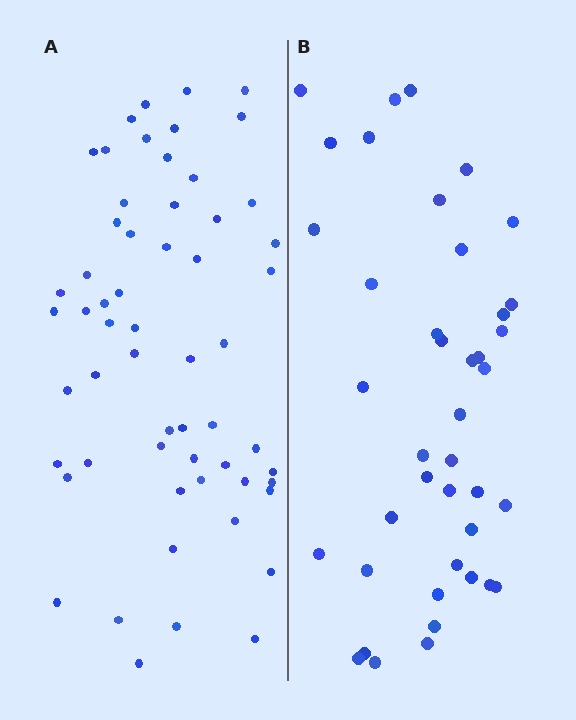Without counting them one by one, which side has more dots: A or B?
Region A (the left region) has more dots.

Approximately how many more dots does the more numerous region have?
Region A has approximately 15 more dots than region B.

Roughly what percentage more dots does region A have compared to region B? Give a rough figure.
About 40% more.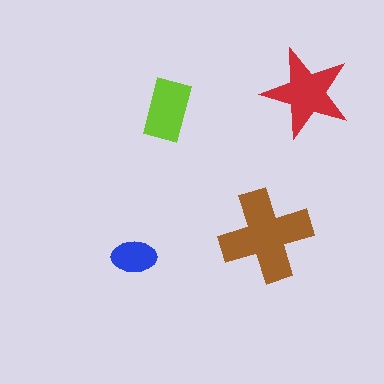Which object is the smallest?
The blue ellipse.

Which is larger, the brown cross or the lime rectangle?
The brown cross.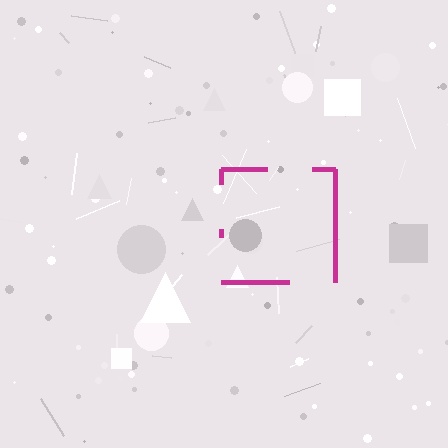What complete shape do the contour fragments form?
The contour fragments form a square.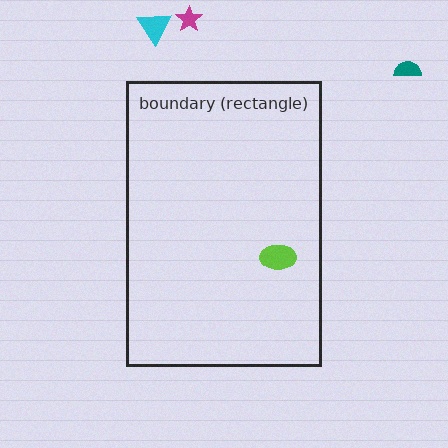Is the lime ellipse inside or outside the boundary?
Inside.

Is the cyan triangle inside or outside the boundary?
Outside.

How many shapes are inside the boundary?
1 inside, 3 outside.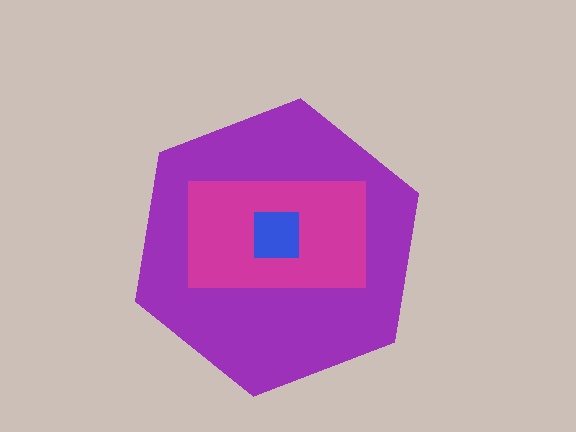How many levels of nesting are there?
3.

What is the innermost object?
The blue square.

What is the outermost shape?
The purple hexagon.